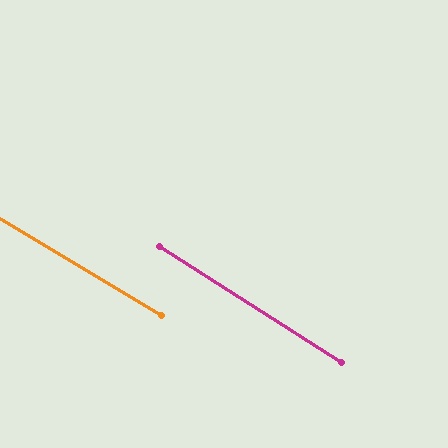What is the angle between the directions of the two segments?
Approximately 2 degrees.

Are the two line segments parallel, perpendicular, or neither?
Parallel — their directions differ by only 1.6°.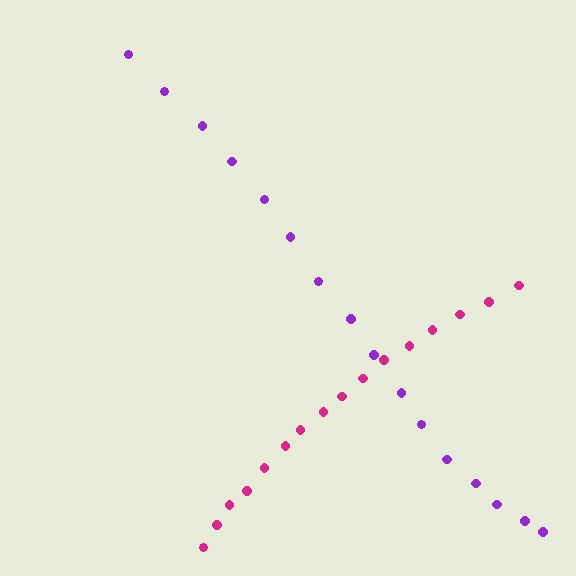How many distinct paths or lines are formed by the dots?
There are 2 distinct paths.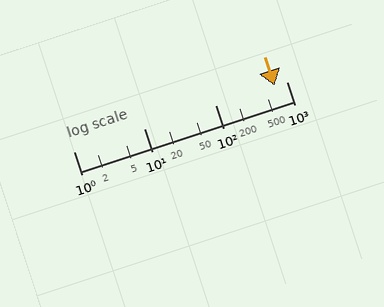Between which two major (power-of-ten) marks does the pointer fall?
The pointer is between 100 and 1000.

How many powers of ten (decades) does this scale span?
The scale spans 3 decades, from 1 to 1000.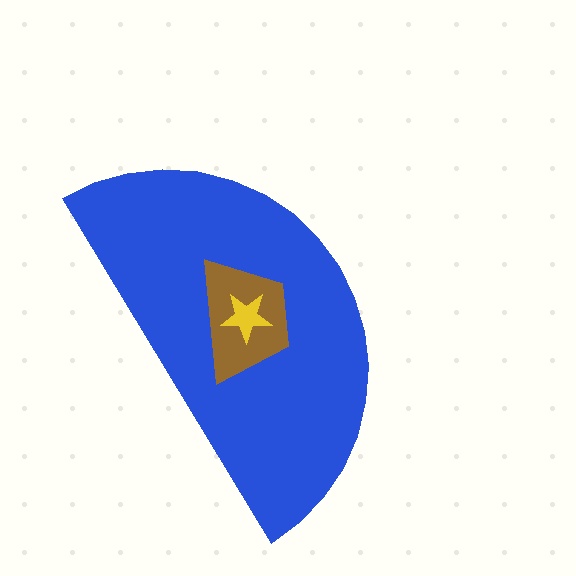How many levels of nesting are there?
3.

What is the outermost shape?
The blue semicircle.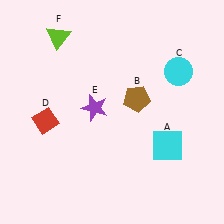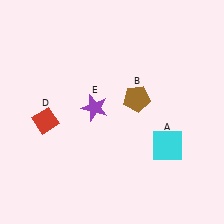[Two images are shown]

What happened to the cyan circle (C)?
The cyan circle (C) was removed in Image 2. It was in the top-right area of Image 1.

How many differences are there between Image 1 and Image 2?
There are 2 differences between the two images.